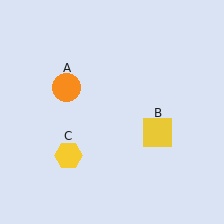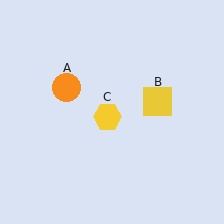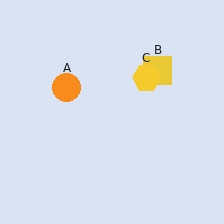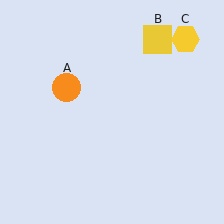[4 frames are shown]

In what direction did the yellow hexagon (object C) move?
The yellow hexagon (object C) moved up and to the right.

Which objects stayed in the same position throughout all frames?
Orange circle (object A) remained stationary.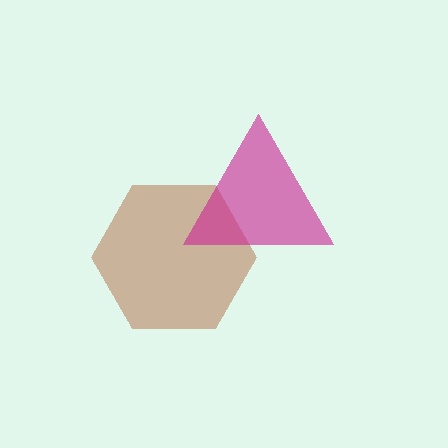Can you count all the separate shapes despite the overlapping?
Yes, there are 2 separate shapes.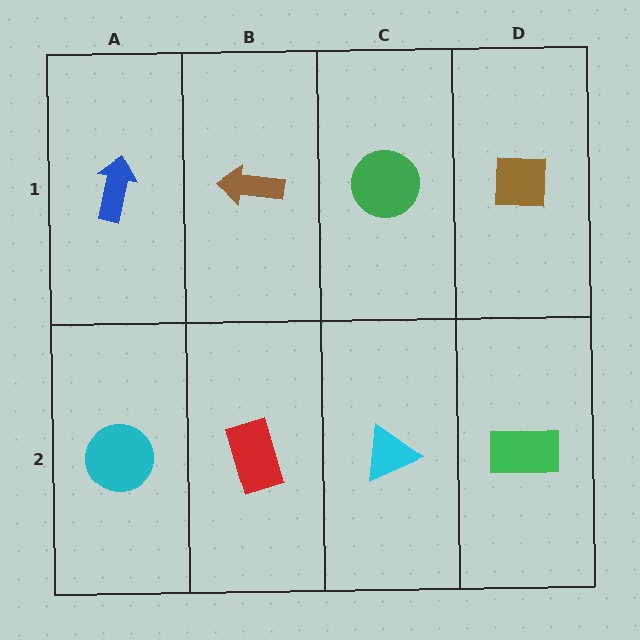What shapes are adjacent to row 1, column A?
A cyan circle (row 2, column A), a brown arrow (row 1, column B).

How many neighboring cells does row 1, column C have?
3.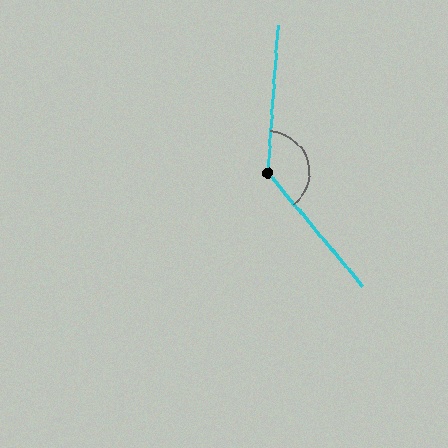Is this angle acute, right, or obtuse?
It is obtuse.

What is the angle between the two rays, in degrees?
Approximately 136 degrees.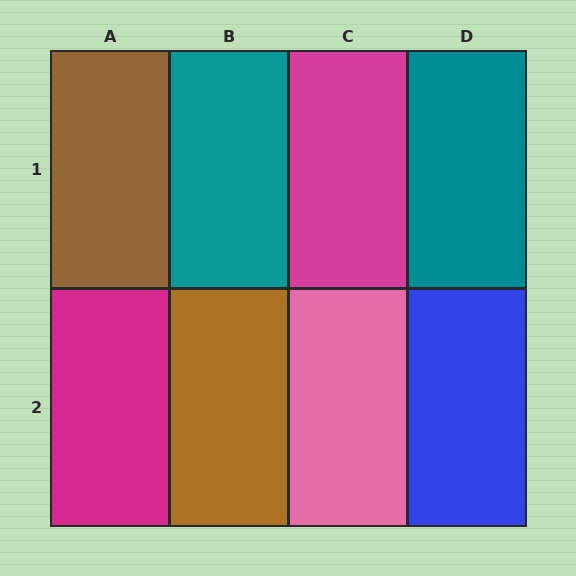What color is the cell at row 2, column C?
Pink.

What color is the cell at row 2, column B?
Brown.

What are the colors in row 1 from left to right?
Brown, teal, magenta, teal.